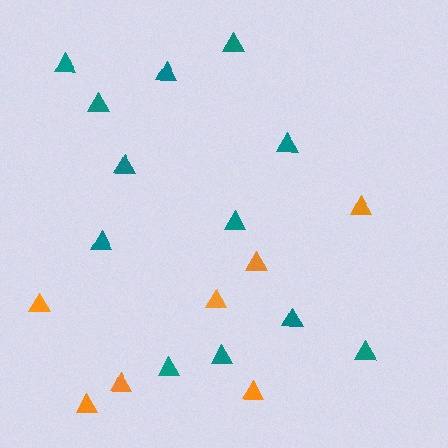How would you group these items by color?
There are 2 groups: one group of teal triangles (12) and one group of orange triangles (7).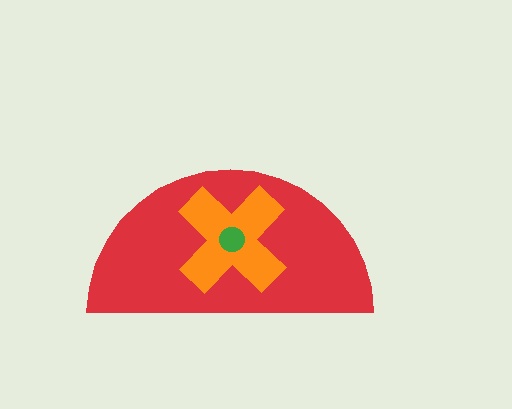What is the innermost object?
The green circle.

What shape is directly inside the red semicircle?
The orange cross.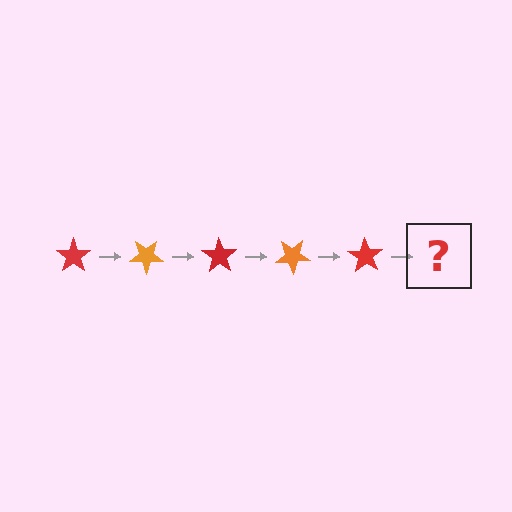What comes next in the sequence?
The next element should be an orange star, rotated 175 degrees from the start.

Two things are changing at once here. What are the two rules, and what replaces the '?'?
The two rules are that it rotates 35 degrees each step and the color cycles through red and orange. The '?' should be an orange star, rotated 175 degrees from the start.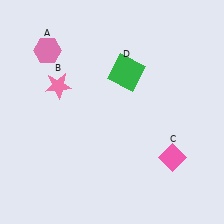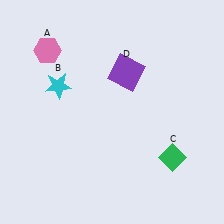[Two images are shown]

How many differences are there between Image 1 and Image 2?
There are 3 differences between the two images.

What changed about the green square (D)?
In Image 1, D is green. In Image 2, it changed to purple.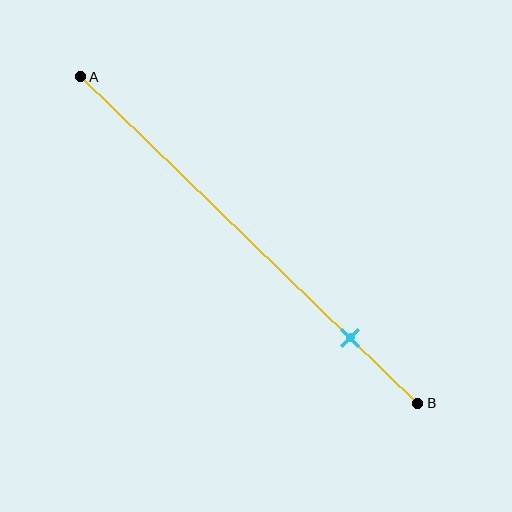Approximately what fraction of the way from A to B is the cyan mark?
The cyan mark is approximately 80% of the way from A to B.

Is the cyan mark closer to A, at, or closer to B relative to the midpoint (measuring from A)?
The cyan mark is closer to point B than the midpoint of segment AB.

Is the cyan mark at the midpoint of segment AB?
No, the mark is at about 80% from A, not at the 50% midpoint.